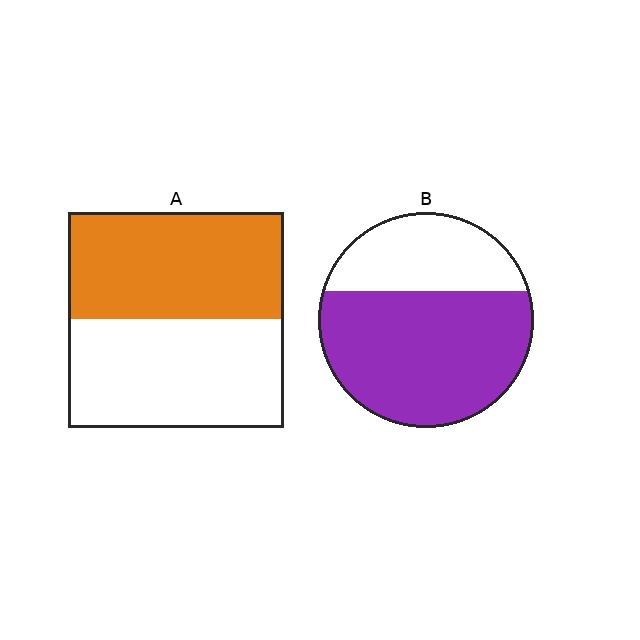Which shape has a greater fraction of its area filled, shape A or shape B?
Shape B.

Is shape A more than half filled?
Roughly half.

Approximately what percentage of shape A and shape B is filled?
A is approximately 50% and B is approximately 65%.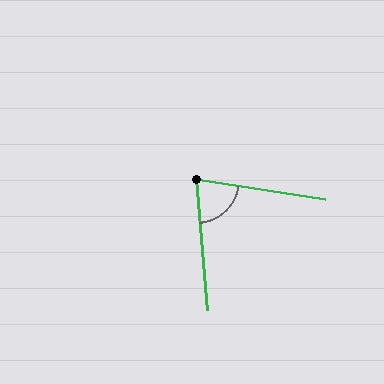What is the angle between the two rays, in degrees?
Approximately 76 degrees.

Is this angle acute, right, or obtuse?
It is acute.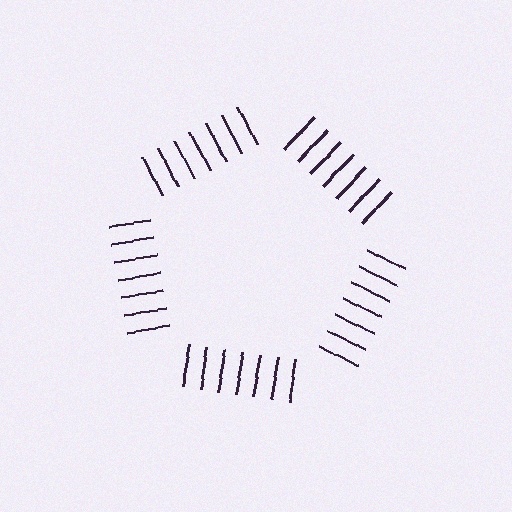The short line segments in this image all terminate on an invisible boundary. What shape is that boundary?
An illusory pentagon — the line segments terminate on its edges but no continuous stroke is drawn.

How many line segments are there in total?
35 — 7 along each of the 5 edges.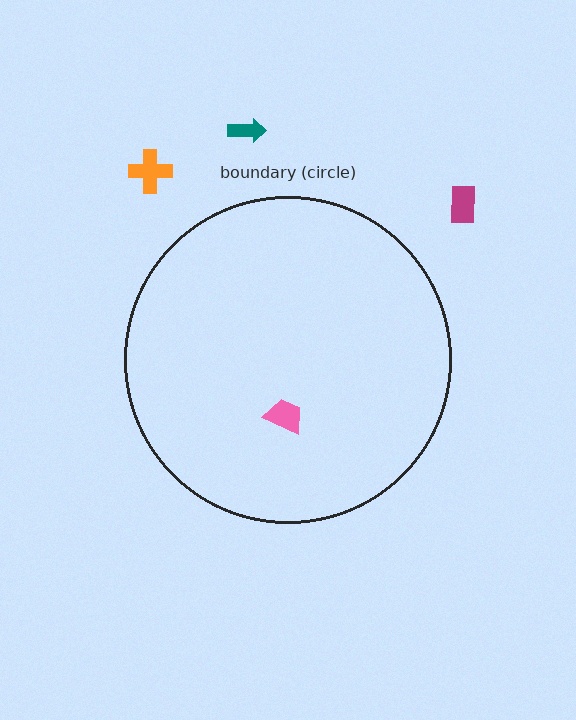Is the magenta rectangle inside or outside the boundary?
Outside.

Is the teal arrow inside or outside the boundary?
Outside.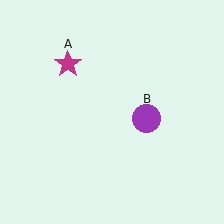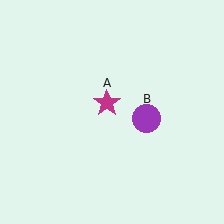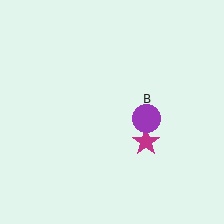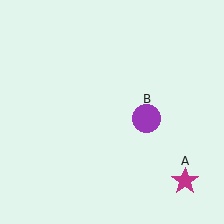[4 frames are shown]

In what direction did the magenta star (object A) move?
The magenta star (object A) moved down and to the right.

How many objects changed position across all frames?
1 object changed position: magenta star (object A).